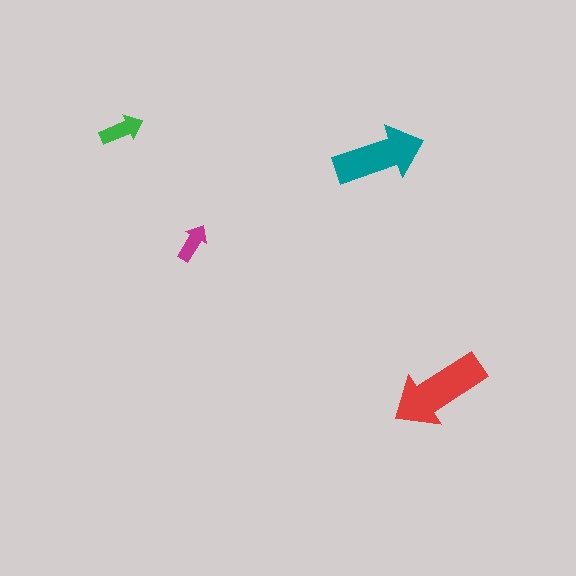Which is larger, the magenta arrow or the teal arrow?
The teal one.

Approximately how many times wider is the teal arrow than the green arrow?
About 2 times wider.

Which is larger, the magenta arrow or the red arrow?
The red one.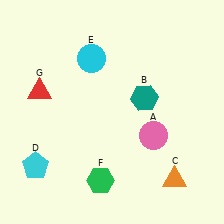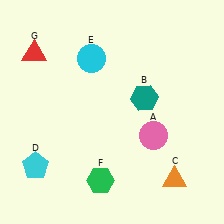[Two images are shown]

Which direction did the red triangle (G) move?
The red triangle (G) moved up.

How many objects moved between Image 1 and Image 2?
1 object moved between the two images.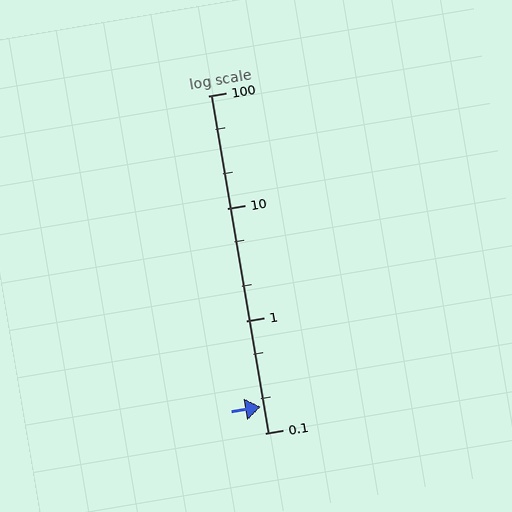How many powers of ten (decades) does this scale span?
The scale spans 3 decades, from 0.1 to 100.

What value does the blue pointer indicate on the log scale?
The pointer indicates approximately 0.17.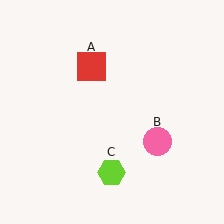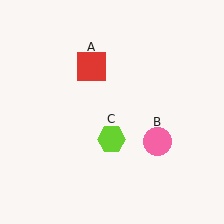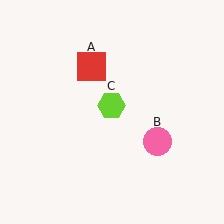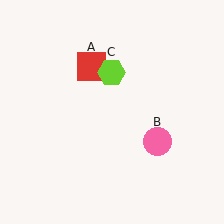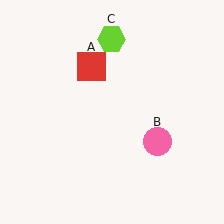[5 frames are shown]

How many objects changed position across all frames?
1 object changed position: lime hexagon (object C).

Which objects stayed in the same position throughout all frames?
Red square (object A) and pink circle (object B) remained stationary.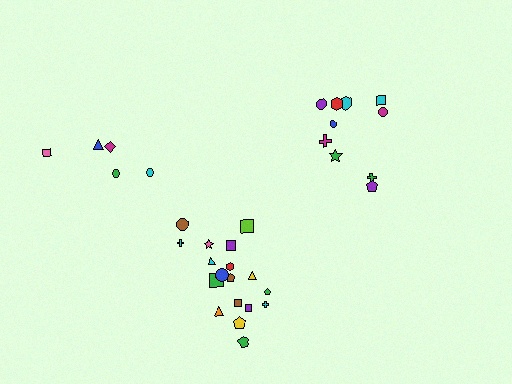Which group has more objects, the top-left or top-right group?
The top-right group.